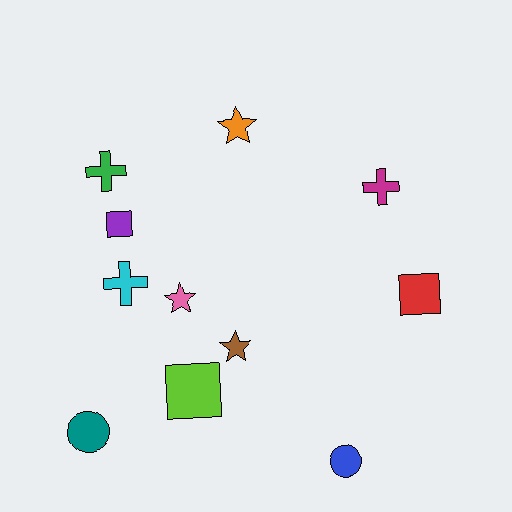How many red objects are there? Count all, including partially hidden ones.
There is 1 red object.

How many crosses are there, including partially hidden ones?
There are 3 crosses.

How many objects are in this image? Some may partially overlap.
There are 11 objects.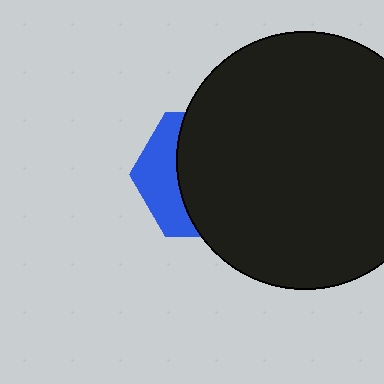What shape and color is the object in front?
The object in front is a black circle.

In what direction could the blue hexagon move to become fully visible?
The blue hexagon could move left. That would shift it out from behind the black circle entirely.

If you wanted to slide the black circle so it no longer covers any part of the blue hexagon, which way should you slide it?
Slide it right — that is the most direct way to separate the two shapes.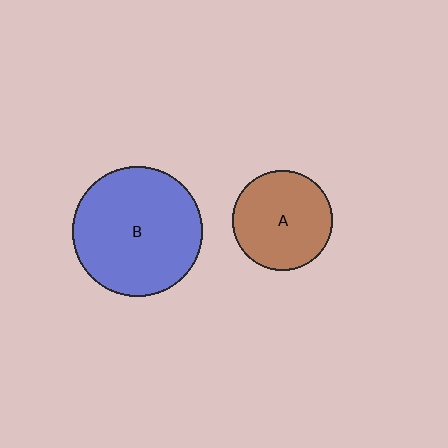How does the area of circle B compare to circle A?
Approximately 1.7 times.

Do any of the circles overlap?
No, none of the circles overlap.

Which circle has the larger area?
Circle B (blue).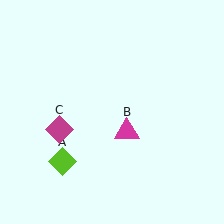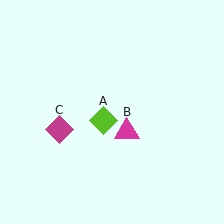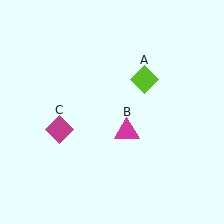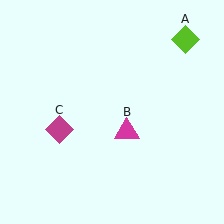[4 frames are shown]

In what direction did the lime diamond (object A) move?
The lime diamond (object A) moved up and to the right.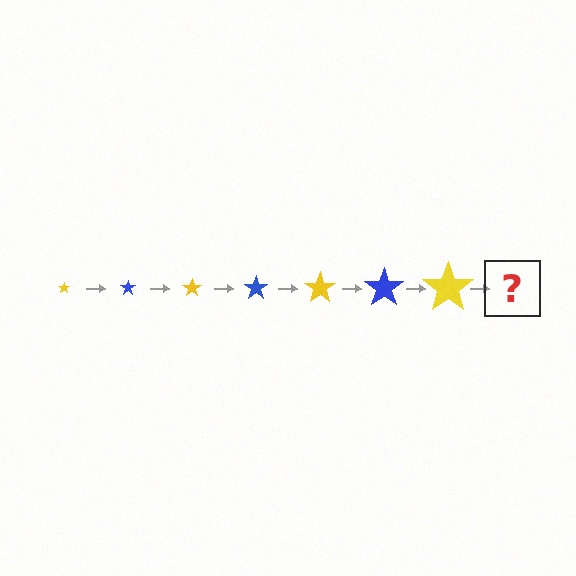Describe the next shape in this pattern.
It should be a blue star, larger than the previous one.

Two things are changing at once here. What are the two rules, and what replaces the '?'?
The two rules are that the star grows larger each step and the color cycles through yellow and blue. The '?' should be a blue star, larger than the previous one.